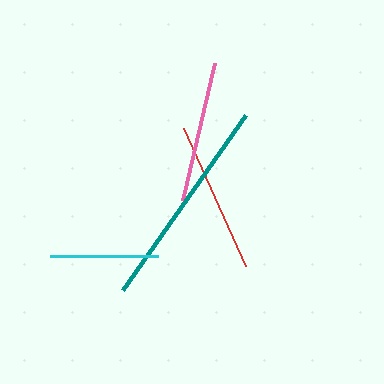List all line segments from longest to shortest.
From longest to shortest: teal, red, pink, cyan.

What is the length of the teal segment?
The teal segment is approximately 214 pixels long.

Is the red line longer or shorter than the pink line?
The red line is longer than the pink line.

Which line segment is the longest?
The teal line is the longest at approximately 214 pixels.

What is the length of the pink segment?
The pink segment is approximately 141 pixels long.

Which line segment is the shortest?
The cyan line is the shortest at approximately 108 pixels.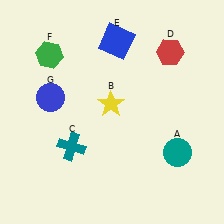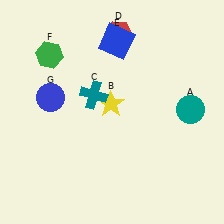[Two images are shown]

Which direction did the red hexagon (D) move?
The red hexagon (D) moved left.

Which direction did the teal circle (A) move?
The teal circle (A) moved up.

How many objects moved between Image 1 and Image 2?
3 objects moved between the two images.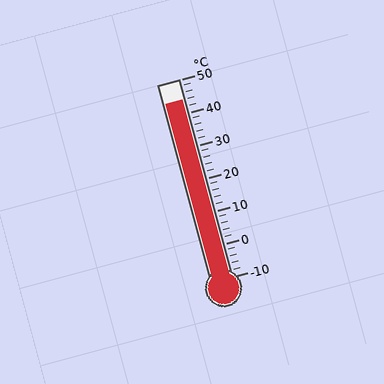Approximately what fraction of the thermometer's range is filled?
The thermometer is filled to approximately 90% of its range.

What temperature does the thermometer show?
The thermometer shows approximately 44°C.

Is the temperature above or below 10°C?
The temperature is above 10°C.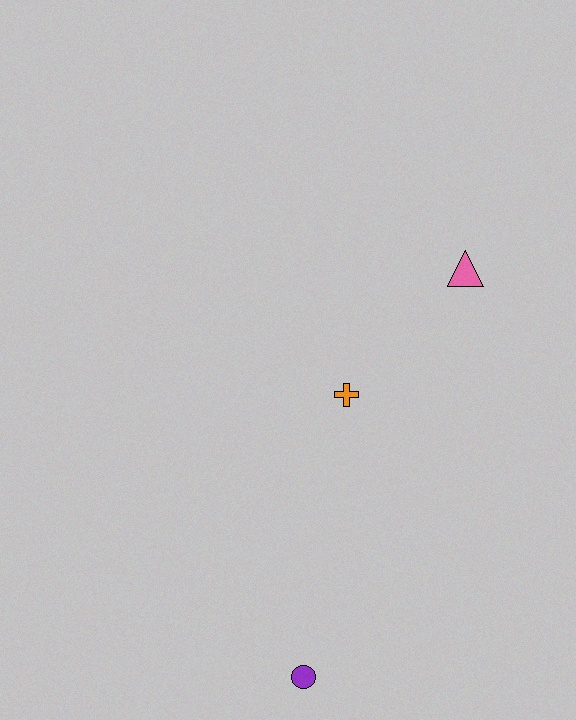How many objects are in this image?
There are 3 objects.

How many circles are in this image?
There is 1 circle.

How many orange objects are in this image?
There is 1 orange object.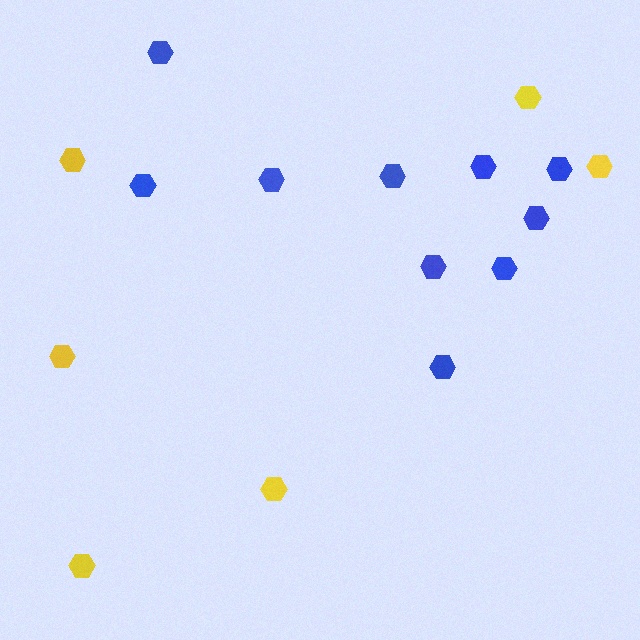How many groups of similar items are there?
There are 2 groups: one group of blue hexagons (10) and one group of yellow hexagons (6).